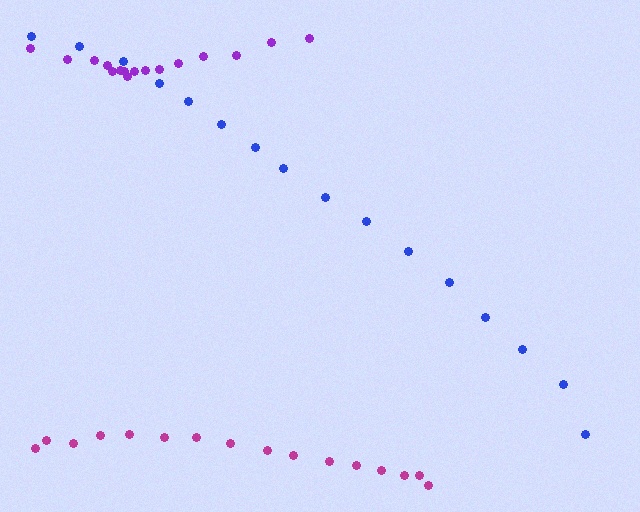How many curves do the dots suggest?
There are 3 distinct paths.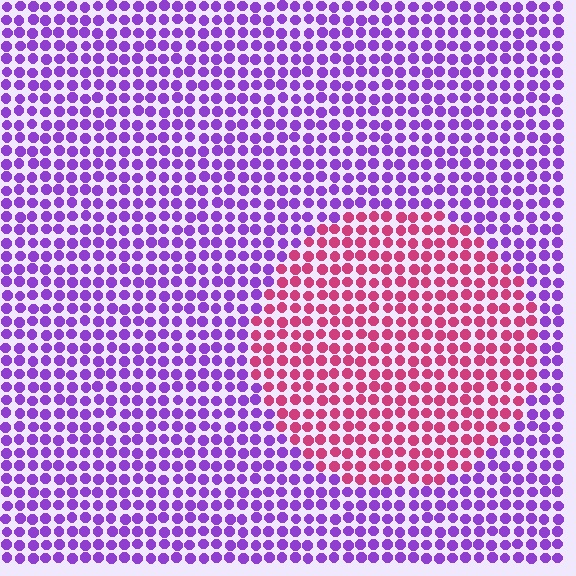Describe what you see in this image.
The image is filled with small purple elements in a uniform arrangement. A circle-shaped region is visible where the elements are tinted to a slightly different hue, forming a subtle color boundary.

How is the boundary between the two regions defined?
The boundary is defined purely by a slight shift in hue (about 60 degrees). Spacing, size, and orientation are identical on both sides.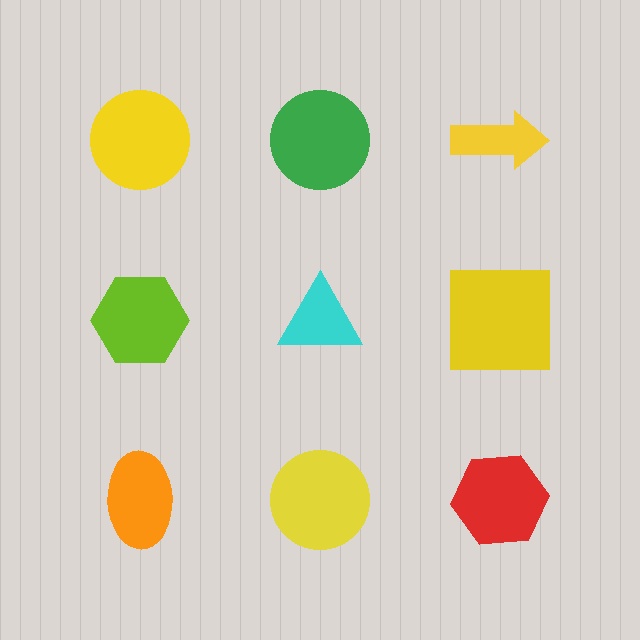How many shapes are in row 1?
3 shapes.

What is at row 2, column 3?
A yellow square.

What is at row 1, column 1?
A yellow circle.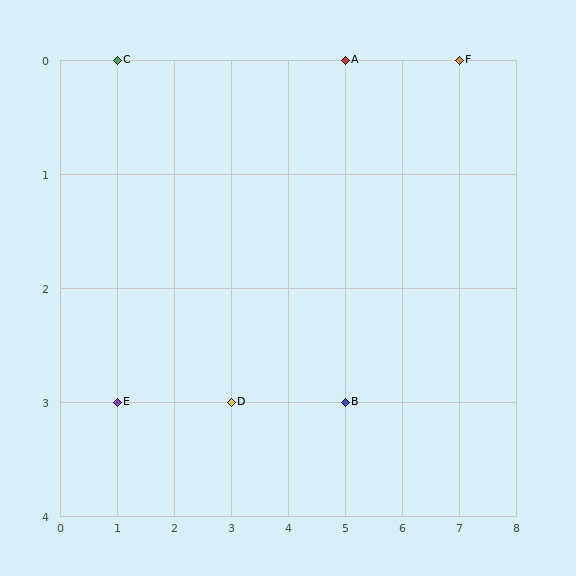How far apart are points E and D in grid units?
Points E and D are 2 columns apart.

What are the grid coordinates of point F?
Point F is at grid coordinates (7, 0).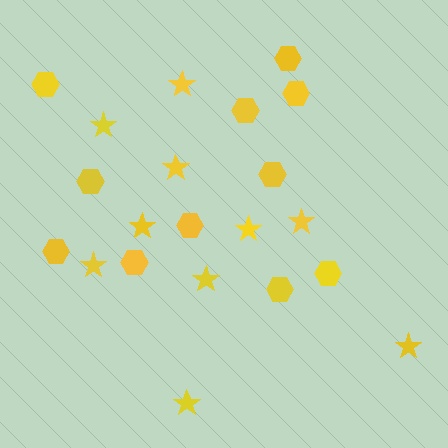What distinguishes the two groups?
There are 2 groups: one group of stars (10) and one group of hexagons (11).